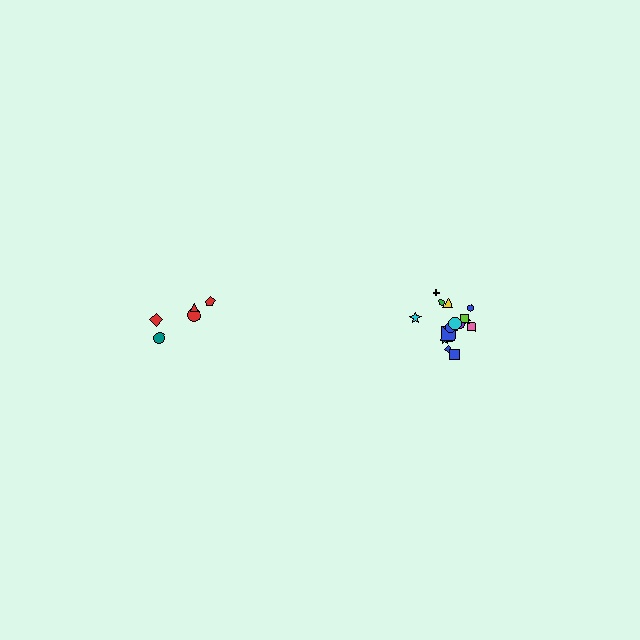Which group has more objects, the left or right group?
The right group.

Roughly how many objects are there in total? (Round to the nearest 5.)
Roughly 25 objects in total.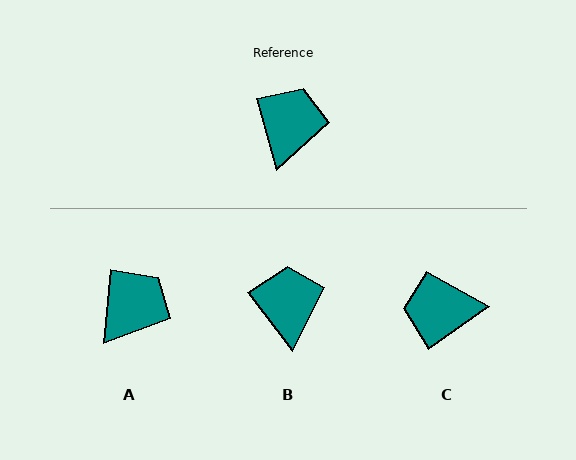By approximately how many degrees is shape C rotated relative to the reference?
Approximately 110 degrees counter-clockwise.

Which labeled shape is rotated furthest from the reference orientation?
C, about 110 degrees away.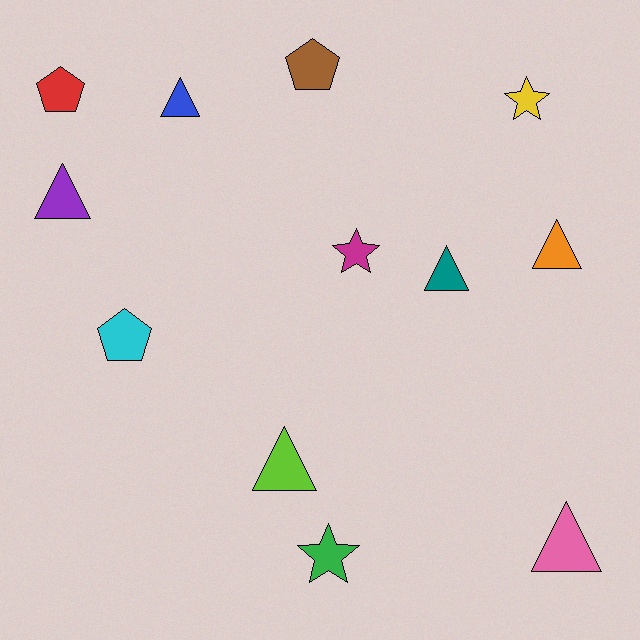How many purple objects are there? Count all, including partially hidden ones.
There is 1 purple object.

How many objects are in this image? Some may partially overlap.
There are 12 objects.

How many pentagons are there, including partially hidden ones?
There are 3 pentagons.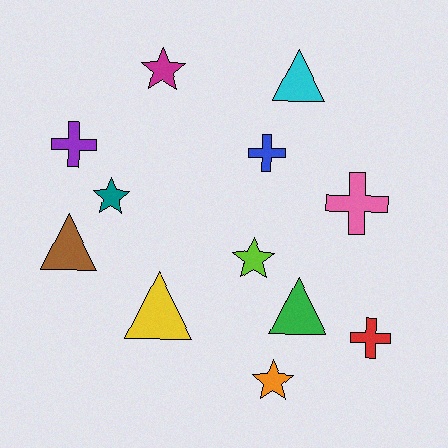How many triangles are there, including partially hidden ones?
There are 4 triangles.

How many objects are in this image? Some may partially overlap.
There are 12 objects.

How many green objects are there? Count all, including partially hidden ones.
There is 1 green object.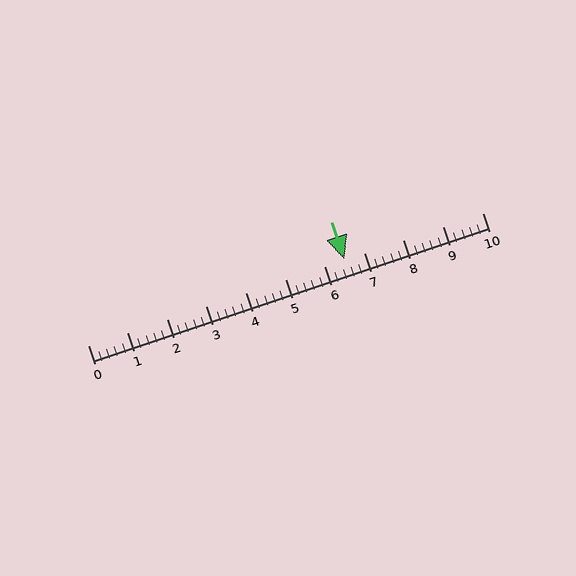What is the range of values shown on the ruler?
The ruler shows values from 0 to 10.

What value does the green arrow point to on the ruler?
The green arrow points to approximately 6.5.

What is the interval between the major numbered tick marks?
The major tick marks are spaced 1 units apart.